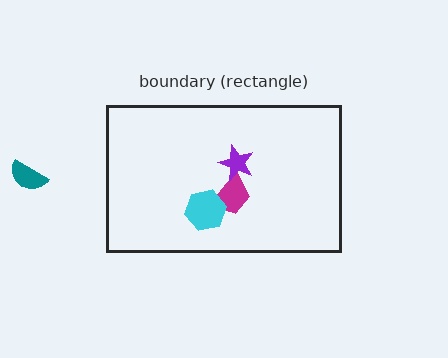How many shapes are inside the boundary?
3 inside, 1 outside.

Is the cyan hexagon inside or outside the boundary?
Inside.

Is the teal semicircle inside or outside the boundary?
Outside.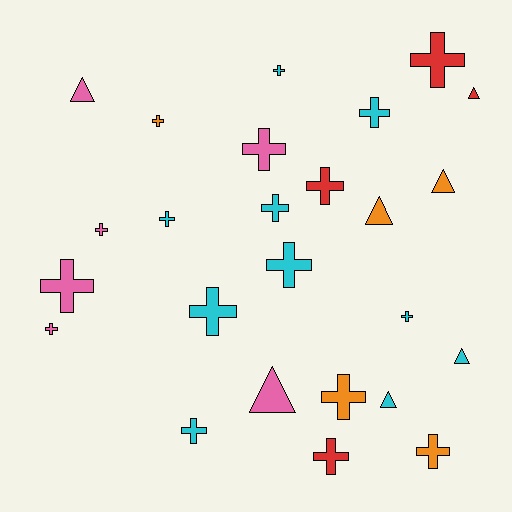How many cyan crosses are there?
There are 8 cyan crosses.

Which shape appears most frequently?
Cross, with 18 objects.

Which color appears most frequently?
Cyan, with 10 objects.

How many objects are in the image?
There are 25 objects.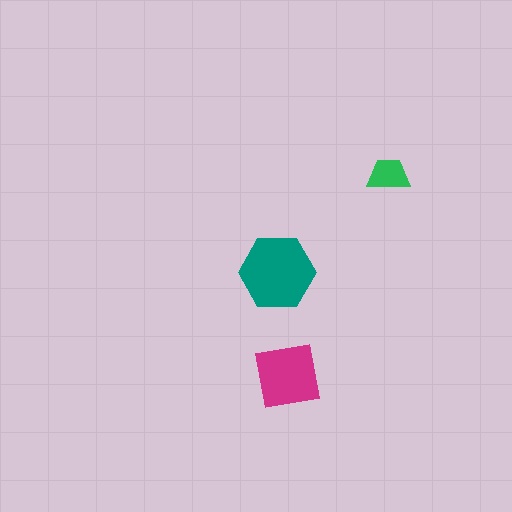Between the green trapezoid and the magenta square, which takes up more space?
The magenta square.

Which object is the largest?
The teal hexagon.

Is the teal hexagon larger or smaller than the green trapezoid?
Larger.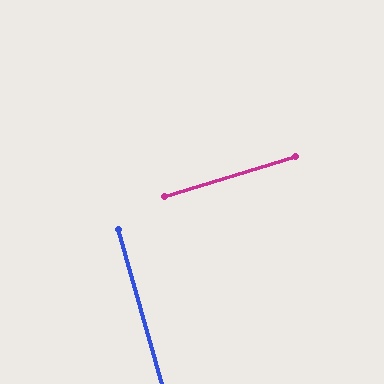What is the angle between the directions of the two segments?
Approximately 89 degrees.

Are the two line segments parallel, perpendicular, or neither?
Perpendicular — they meet at approximately 89°.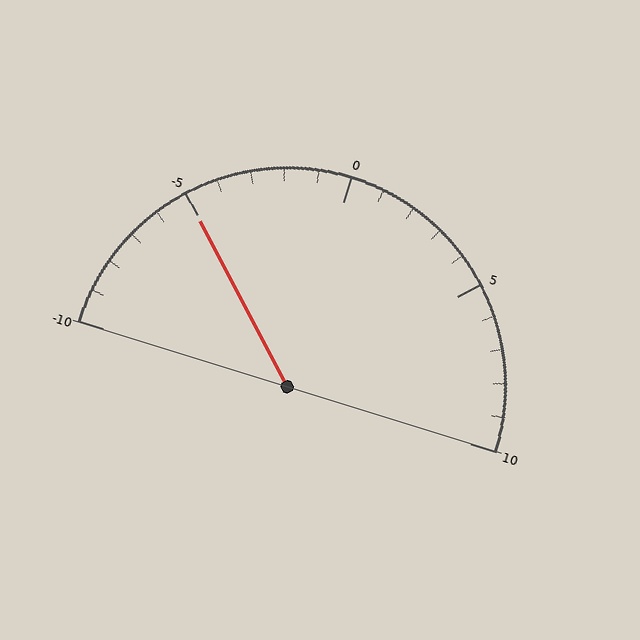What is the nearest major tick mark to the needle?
The nearest major tick mark is -5.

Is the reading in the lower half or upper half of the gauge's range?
The reading is in the lower half of the range (-10 to 10).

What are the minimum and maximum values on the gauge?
The gauge ranges from -10 to 10.